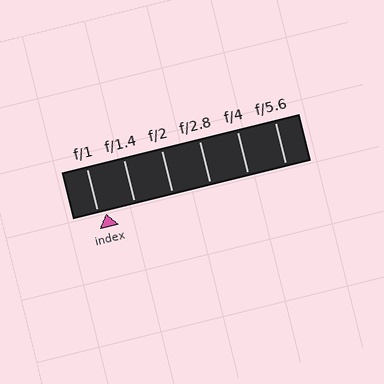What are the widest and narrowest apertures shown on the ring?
The widest aperture shown is f/1 and the narrowest is f/5.6.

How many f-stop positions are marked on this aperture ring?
There are 6 f-stop positions marked.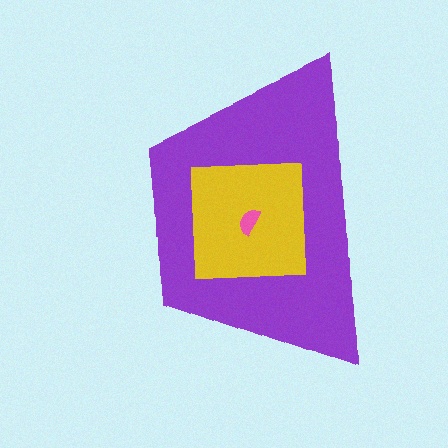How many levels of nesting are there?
3.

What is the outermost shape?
The purple trapezoid.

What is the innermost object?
The pink semicircle.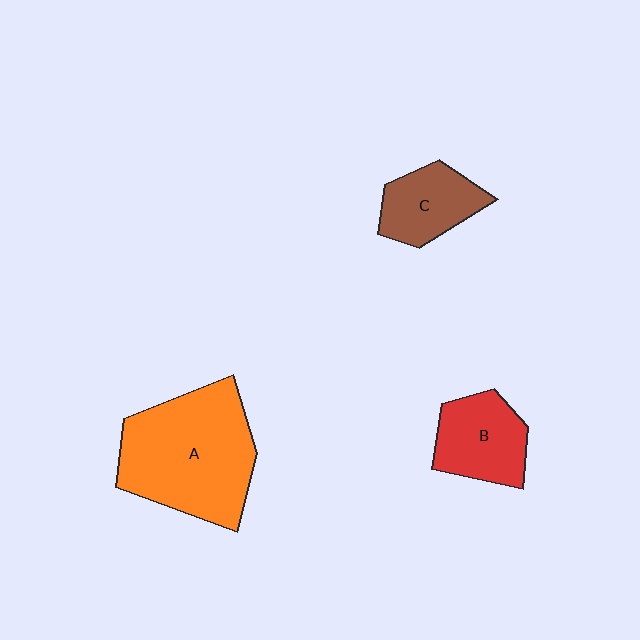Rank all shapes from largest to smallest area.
From largest to smallest: A (orange), B (red), C (brown).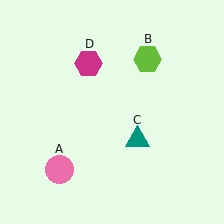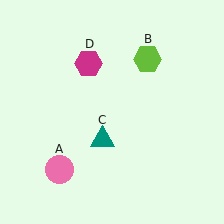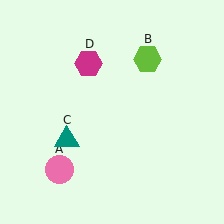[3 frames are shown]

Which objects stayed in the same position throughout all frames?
Pink circle (object A) and lime hexagon (object B) and magenta hexagon (object D) remained stationary.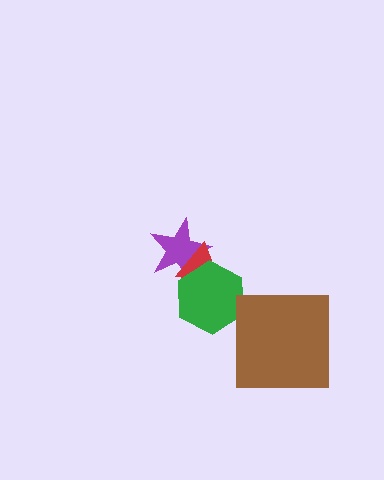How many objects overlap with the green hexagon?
2 objects overlap with the green hexagon.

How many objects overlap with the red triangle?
2 objects overlap with the red triangle.